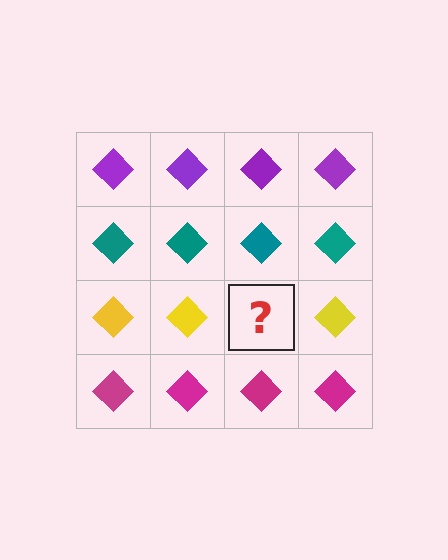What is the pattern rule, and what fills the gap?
The rule is that each row has a consistent color. The gap should be filled with a yellow diamond.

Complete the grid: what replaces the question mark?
The question mark should be replaced with a yellow diamond.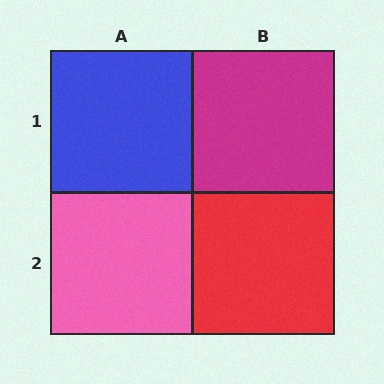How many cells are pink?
1 cell is pink.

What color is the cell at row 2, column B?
Red.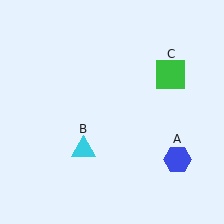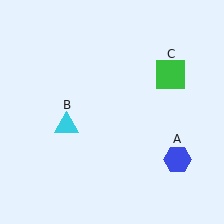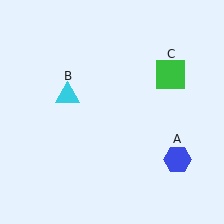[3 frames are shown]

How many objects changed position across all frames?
1 object changed position: cyan triangle (object B).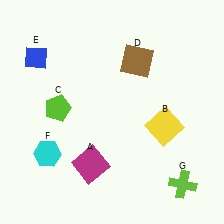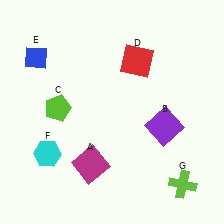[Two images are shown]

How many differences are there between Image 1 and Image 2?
There are 2 differences between the two images.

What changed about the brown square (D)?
In Image 1, D is brown. In Image 2, it changed to red.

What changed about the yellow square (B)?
In Image 1, B is yellow. In Image 2, it changed to purple.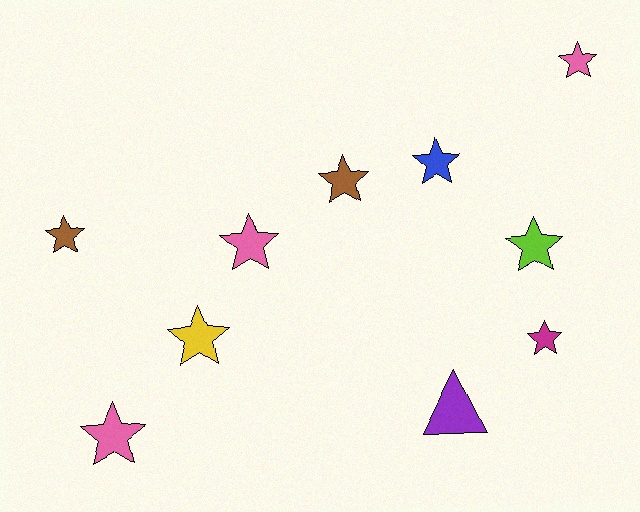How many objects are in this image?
There are 10 objects.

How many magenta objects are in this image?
There is 1 magenta object.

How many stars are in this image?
There are 9 stars.